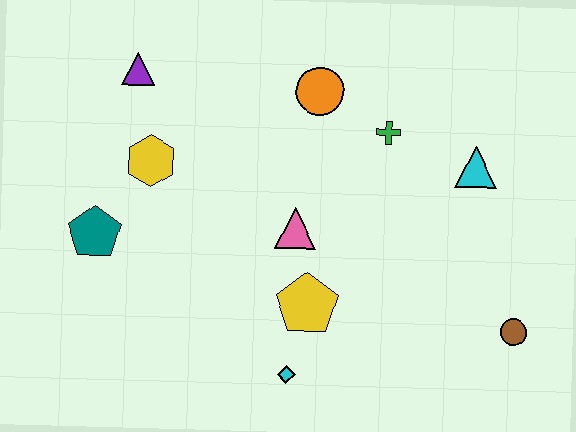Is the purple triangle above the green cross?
Yes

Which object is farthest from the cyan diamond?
The purple triangle is farthest from the cyan diamond.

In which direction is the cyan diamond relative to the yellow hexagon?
The cyan diamond is below the yellow hexagon.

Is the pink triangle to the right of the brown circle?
No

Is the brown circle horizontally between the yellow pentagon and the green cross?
No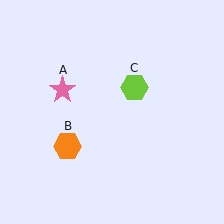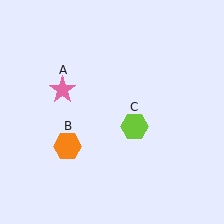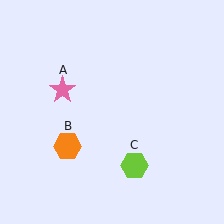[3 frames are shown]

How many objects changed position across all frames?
1 object changed position: lime hexagon (object C).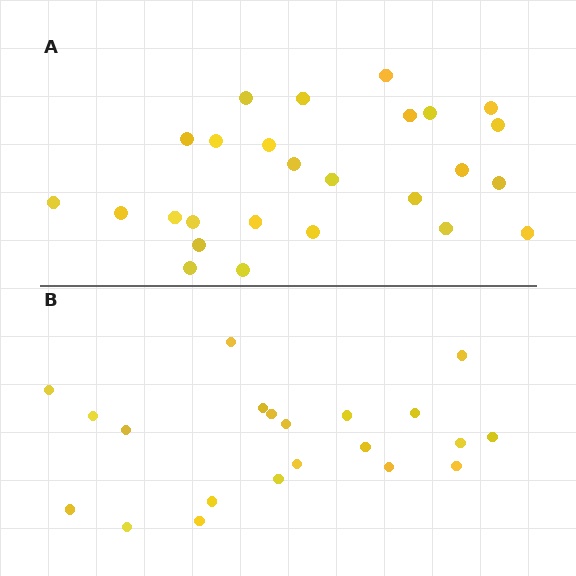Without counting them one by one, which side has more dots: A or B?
Region A (the top region) has more dots.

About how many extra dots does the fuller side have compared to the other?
Region A has about 5 more dots than region B.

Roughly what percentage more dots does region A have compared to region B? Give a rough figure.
About 25% more.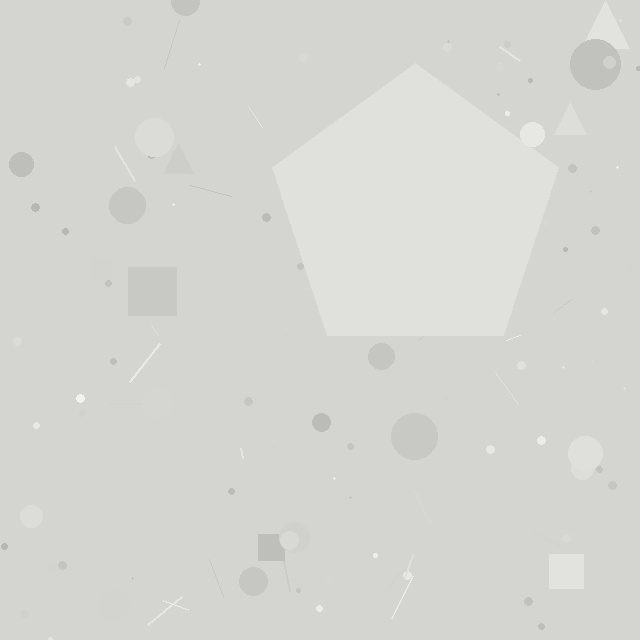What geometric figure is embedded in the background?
A pentagon is embedded in the background.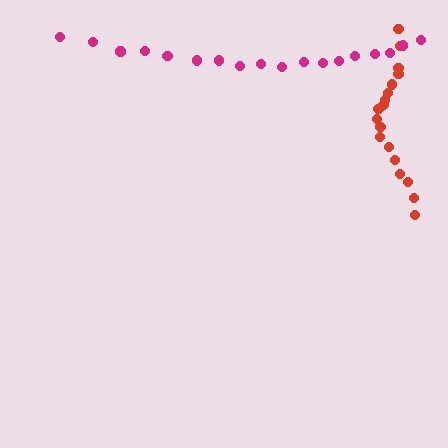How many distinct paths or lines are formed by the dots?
There are 2 distinct paths.